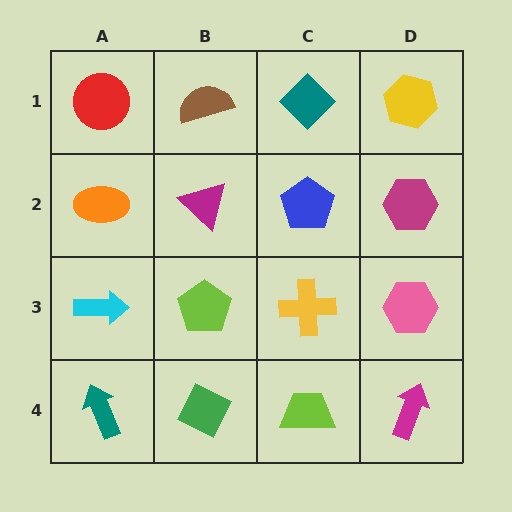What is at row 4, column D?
A magenta arrow.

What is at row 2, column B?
A magenta triangle.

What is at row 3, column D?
A pink hexagon.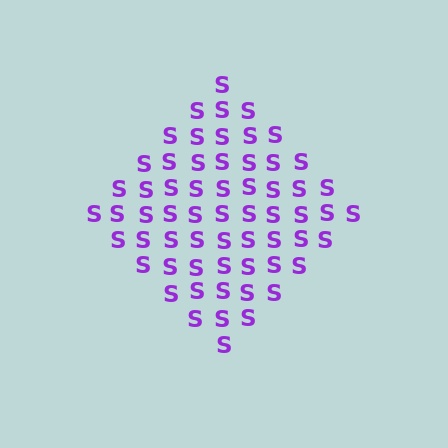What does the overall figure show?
The overall figure shows a diamond.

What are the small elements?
The small elements are letter S's.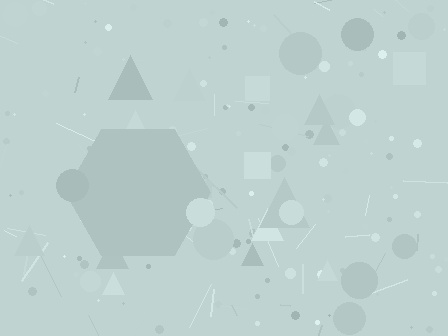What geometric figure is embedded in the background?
A hexagon is embedded in the background.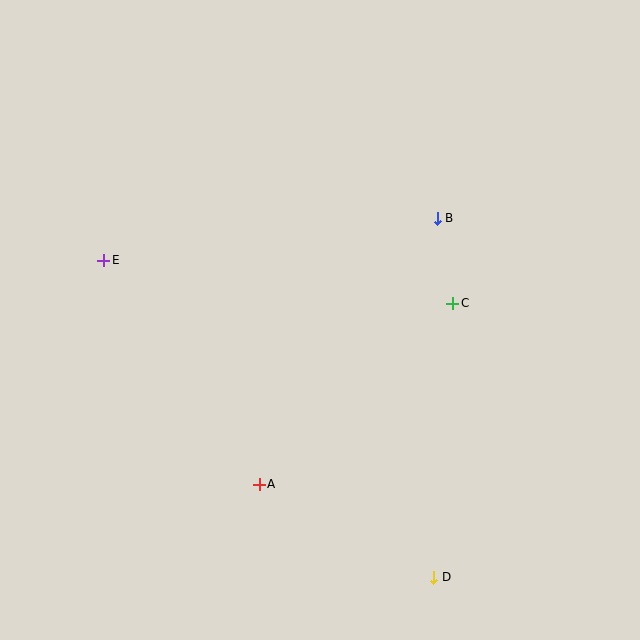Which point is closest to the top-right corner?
Point B is closest to the top-right corner.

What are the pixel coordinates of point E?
Point E is at (104, 260).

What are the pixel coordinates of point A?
Point A is at (259, 484).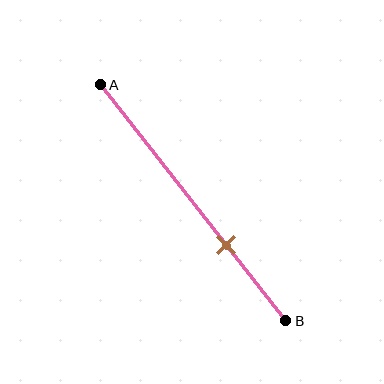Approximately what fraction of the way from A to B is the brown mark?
The brown mark is approximately 70% of the way from A to B.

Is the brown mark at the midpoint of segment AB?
No, the mark is at about 70% from A, not at the 50% midpoint.